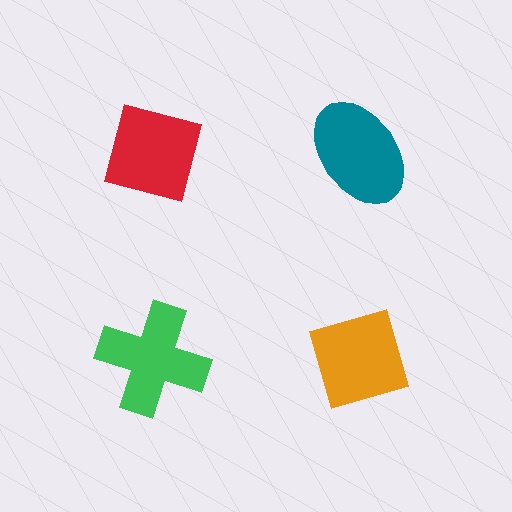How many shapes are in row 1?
2 shapes.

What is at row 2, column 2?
An orange diamond.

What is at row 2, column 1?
A green cross.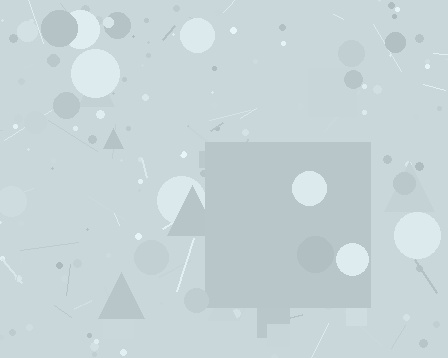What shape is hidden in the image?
A square is hidden in the image.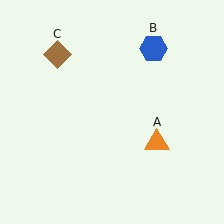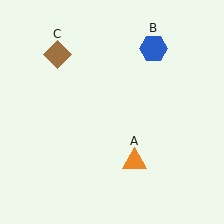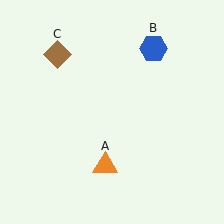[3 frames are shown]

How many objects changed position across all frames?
1 object changed position: orange triangle (object A).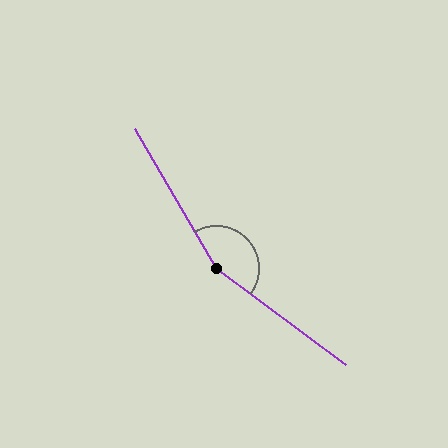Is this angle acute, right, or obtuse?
It is obtuse.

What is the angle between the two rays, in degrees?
Approximately 157 degrees.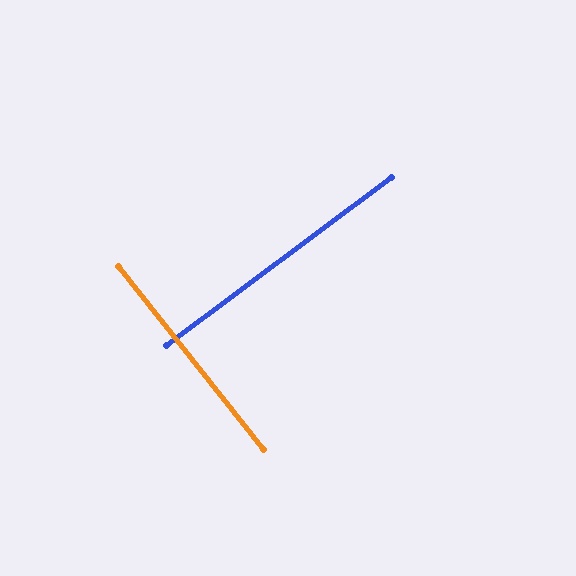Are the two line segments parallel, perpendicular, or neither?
Perpendicular — they meet at approximately 88°.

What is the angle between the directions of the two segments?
Approximately 88 degrees.